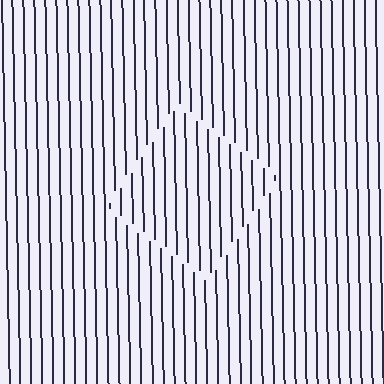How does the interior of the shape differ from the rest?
The interior of the shape contains the same grating, shifted by half a period — the contour is defined by the phase discontinuity where line-ends from the inner and outer gratings abut.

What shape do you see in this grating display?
An illusory square. The interior of the shape contains the same grating, shifted by half a period — the contour is defined by the phase discontinuity where line-ends from the inner and outer gratings abut.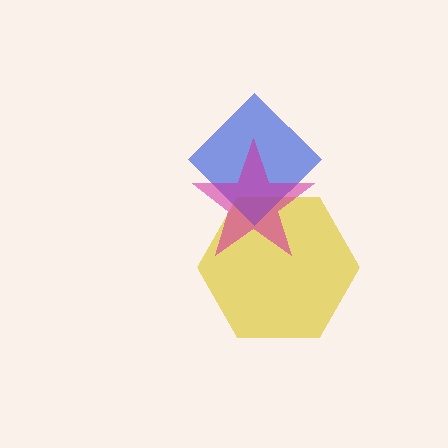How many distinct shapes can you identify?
There are 3 distinct shapes: a yellow hexagon, a blue diamond, a magenta star.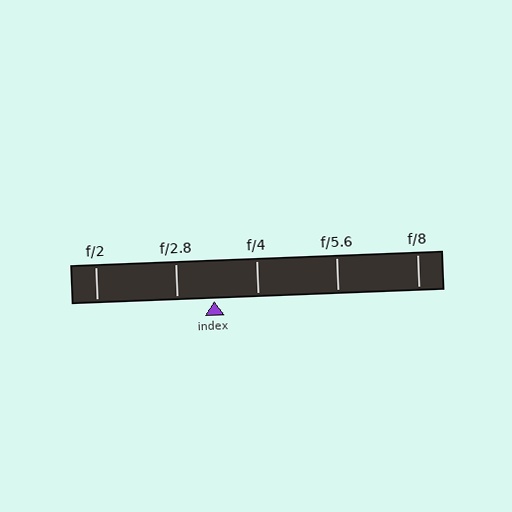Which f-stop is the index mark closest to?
The index mark is closest to f/2.8.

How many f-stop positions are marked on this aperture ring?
There are 5 f-stop positions marked.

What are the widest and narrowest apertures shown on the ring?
The widest aperture shown is f/2 and the narrowest is f/8.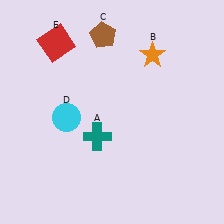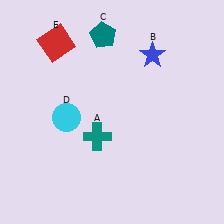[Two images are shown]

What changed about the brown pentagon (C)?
In Image 1, C is brown. In Image 2, it changed to teal.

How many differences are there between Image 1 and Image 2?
There are 2 differences between the two images.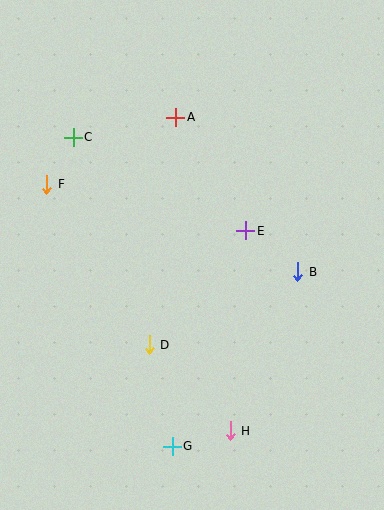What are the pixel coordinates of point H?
Point H is at (230, 431).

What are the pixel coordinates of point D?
Point D is at (149, 345).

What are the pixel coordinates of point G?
Point G is at (172, 446).